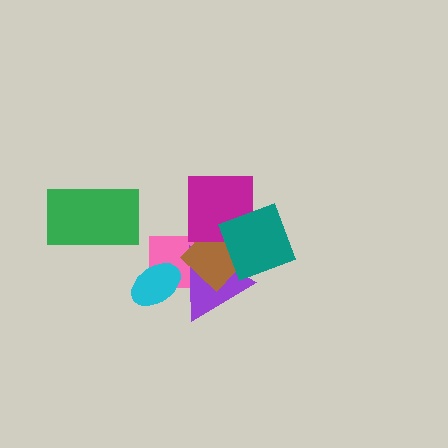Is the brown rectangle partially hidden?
Yes, it is partially covered by another shape.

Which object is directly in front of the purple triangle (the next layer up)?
The cyan ellipse is directly in front of the purple triangle.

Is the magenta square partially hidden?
Yes, it is partially covered by another shape.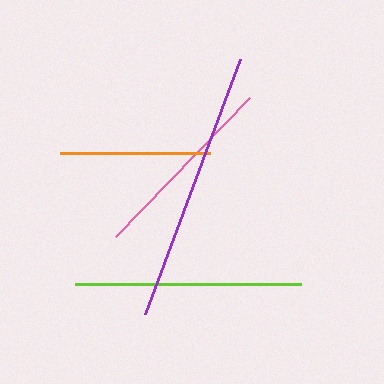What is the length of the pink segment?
The pink segment is approximately 193 pixels long.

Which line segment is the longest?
The purple line is the longest at approximately 273 pixels.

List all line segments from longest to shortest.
From longest to shortest: purple, lime, pink, orange.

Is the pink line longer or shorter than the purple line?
The purple line is longer than the pink line.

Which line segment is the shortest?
The orange line is the shortest at approximately 150 pixels.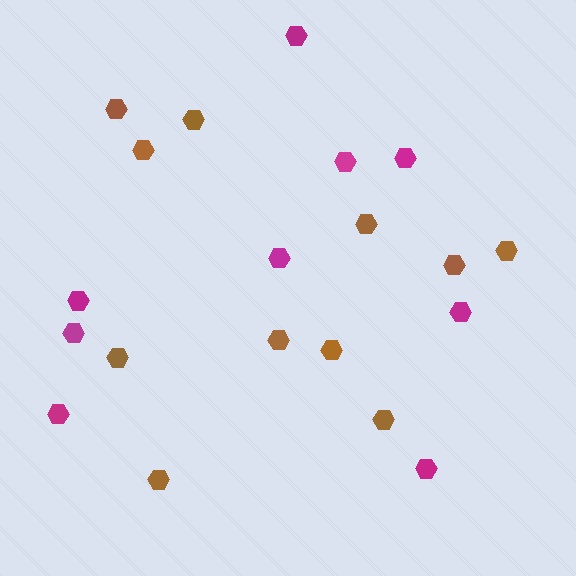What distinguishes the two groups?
There are 2 groups: one group of brown hexagons (11) and one group of magenta hexagons (9).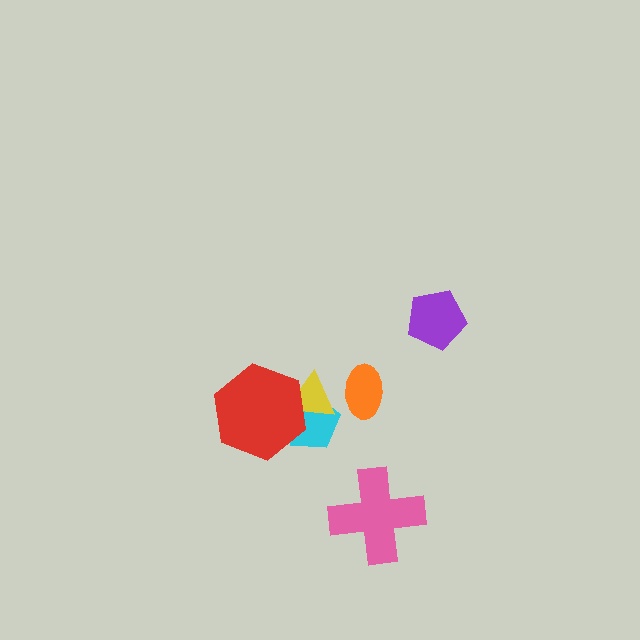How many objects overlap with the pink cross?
0 objects overlap with the pink cross.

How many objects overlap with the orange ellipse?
0 objects overlap with the orange ellipse.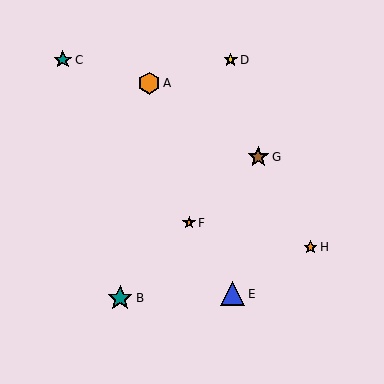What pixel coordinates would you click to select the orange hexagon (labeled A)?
Click at (149, 83) to select the orange hexagon A.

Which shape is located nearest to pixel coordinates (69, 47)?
The teal star (labeled C) at (63, 60) is nearest to that location.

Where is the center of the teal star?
The center of the teal star is at (63, 60).